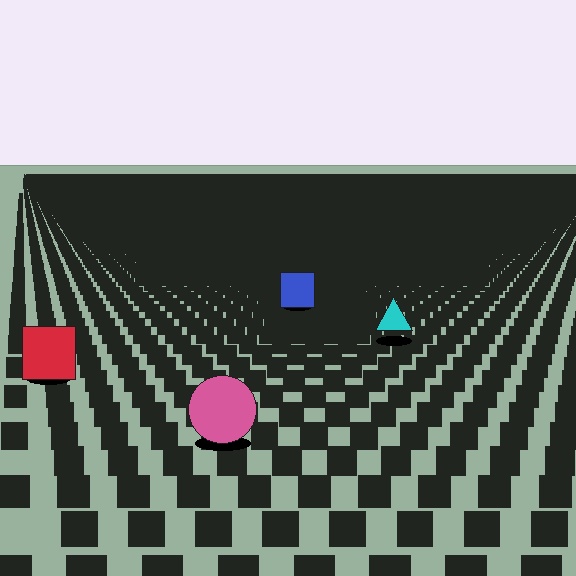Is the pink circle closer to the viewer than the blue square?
Yes. The pink circle is closer — you can tell from the texture gradient: the ground texture is coarser near it.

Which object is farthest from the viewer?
The blue square is farthest from the viewer. It appears smaller and the ground texture around it is denser.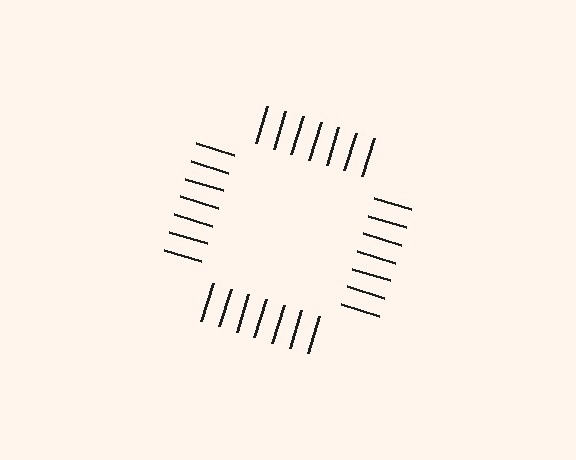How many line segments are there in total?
28 — 7 along each of the 4 edges.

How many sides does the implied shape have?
4 sides — the line-ends trace a square.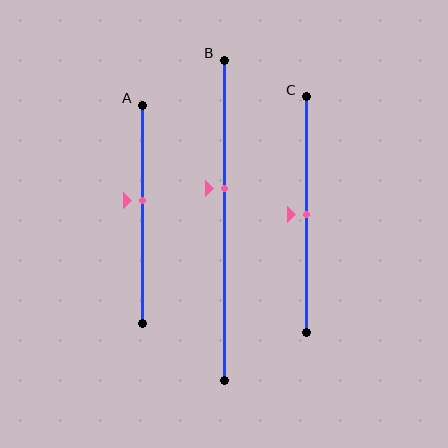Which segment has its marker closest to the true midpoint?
Segment C has its marker closest to the true midpoint.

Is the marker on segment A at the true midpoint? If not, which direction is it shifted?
No, the marker on segment A is shifted upward by about 7% of the segment length.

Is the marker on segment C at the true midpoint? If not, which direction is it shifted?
Yes, the marker on segment C is at the true midpoint.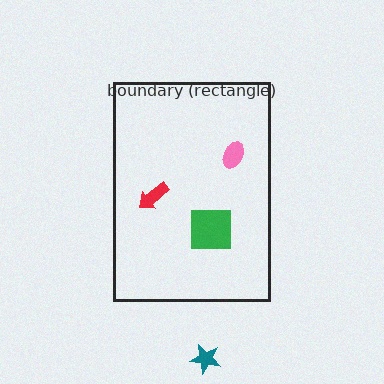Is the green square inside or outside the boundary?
Inside.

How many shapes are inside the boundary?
3 inside, 1 outside.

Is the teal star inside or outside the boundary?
Outside.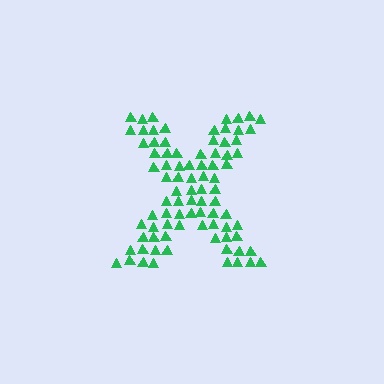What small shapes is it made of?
It is made of small triangles.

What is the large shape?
The large shape is the letter X.